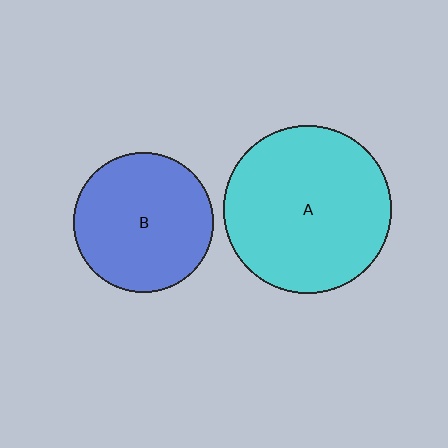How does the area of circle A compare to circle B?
Approximately 1.4 times.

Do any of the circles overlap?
No, none of the circles overlap.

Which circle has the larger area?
Circle A (cyan).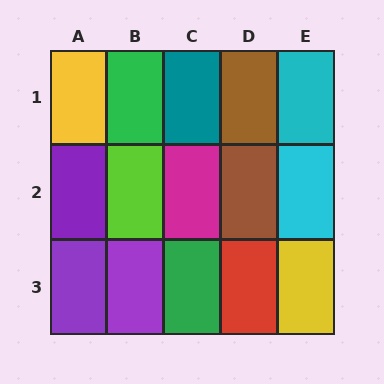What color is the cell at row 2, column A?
Purple.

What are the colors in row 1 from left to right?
Yellow, green, teal, brown, cyan.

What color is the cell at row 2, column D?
Brown.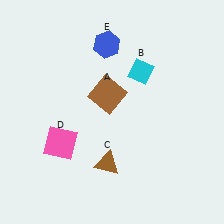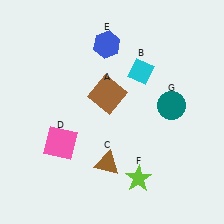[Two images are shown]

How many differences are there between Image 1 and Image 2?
There are 2 differences between the two images.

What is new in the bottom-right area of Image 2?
A lime star (F) was added in the bottom-right area of Image 2.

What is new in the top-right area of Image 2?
A teal circle (G) was added in the top-right area of Image 2.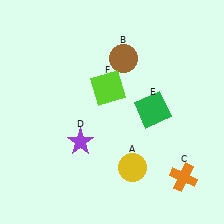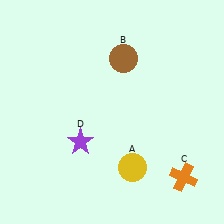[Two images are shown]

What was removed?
The green square (E), the lime square (F) were removed in Image 2.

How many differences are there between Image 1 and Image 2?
There are 2 differences between the two images.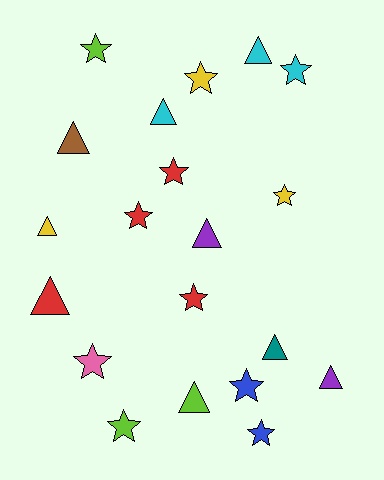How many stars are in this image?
There are 11 stars.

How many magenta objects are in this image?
There are no magenta objects.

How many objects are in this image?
There are 20 objects.